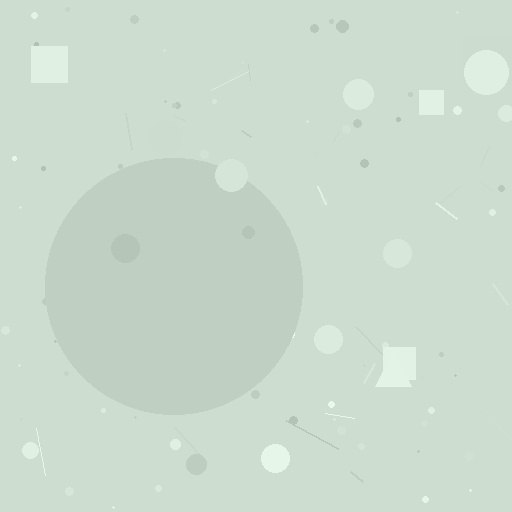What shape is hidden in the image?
A circle is hidden in the image.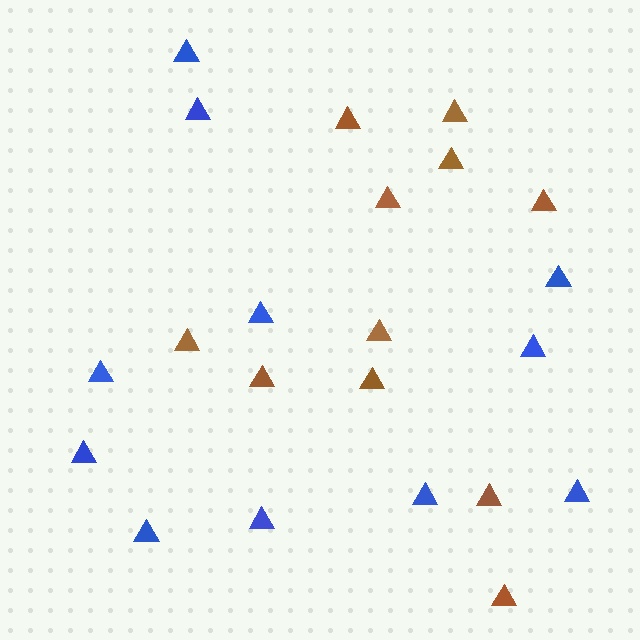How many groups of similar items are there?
There are 2 groups: one group of brown triangles (11) and one group of blue triangles (11).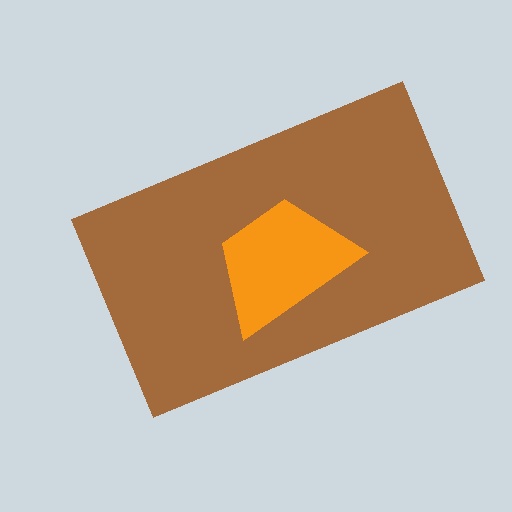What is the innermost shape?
The orange trapezoid.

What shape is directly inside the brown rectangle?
The orange trapezoid.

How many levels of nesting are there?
2.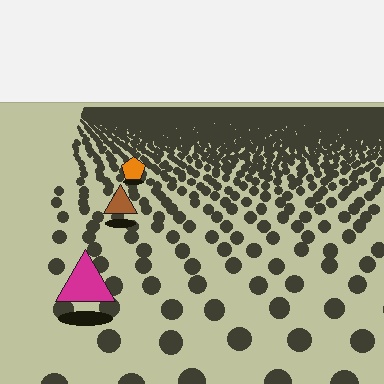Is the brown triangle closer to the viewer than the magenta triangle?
No. The magenta triangle is closer — you can tell from the texture gradient: the ground texture is coarser near it.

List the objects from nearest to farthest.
From nearest to farthest: the magenta triangle, the brown triangle, the orange pentagon.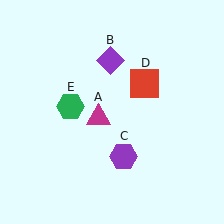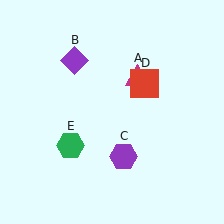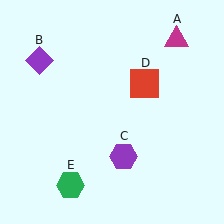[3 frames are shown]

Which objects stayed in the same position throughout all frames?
Purple hexagon (object C) and red square (object D) remained stationary.